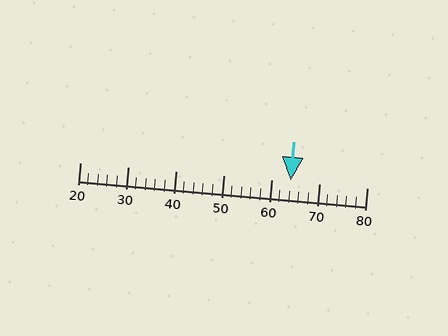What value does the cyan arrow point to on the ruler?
The cyan arrow points to approximately 64.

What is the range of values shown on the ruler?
The ruler shows values from 20 to 80.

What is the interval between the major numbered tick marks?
The major tick marks are spaced 10 units apart.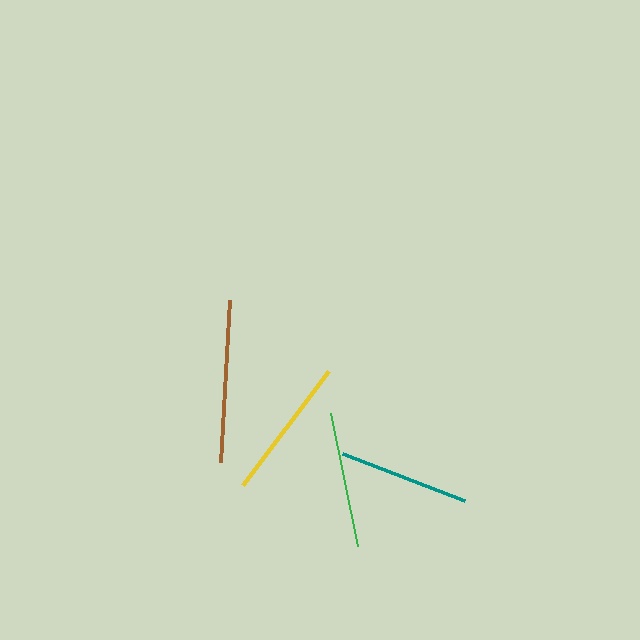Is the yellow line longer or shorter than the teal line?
The yellow line is longer than the teal line.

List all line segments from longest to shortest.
From longest to shortest: brown, yellow, green, teal.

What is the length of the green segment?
The green segment is approximately 136 pixels long.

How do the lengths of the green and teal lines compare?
The green and teal lines are approximately the same length.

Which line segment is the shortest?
The teal line is the shortest at approximately 131 pixels.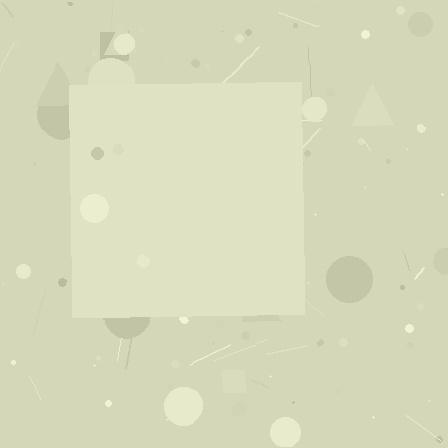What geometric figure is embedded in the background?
A square is embedded in the background.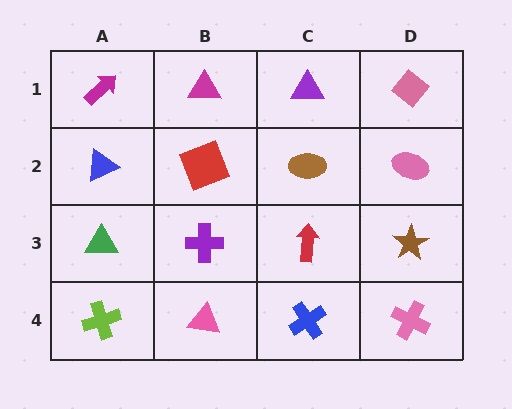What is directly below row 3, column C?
A blue cross.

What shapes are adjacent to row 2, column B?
A magenta triangle (row 1, column B), a purple cross (row 3, column B), a blue triangle (row 2, column A), a brown ellipse (row 2, column C).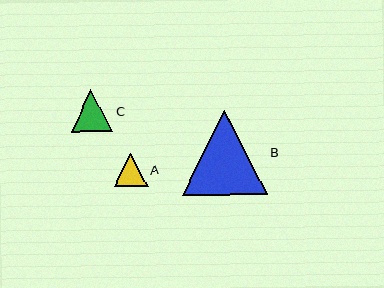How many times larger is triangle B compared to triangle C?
Triangle B is approximately 2.0 times the size of triangle C.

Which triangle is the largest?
Triangle B is the largest with a size of approximately 85 pixels.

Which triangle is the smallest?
Triangle A is the smallest with a size of approximately 34 pixels.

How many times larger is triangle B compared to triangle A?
Triangle B is approximately 2.5 times the size of triangle A.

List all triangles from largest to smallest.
From largest to smallest: B, C, A.